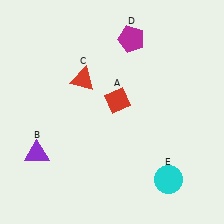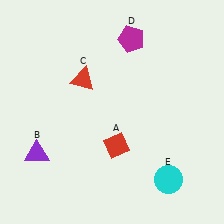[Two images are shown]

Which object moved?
The red diamond (A) moved down.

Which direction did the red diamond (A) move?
The red diamond (A) moved down.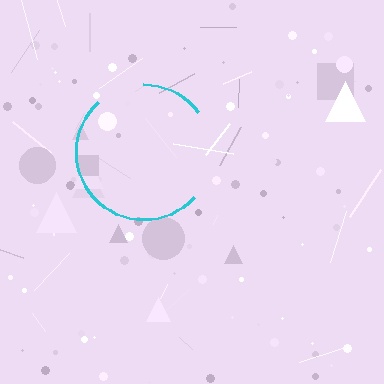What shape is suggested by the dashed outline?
The dashed outline suggests a circle.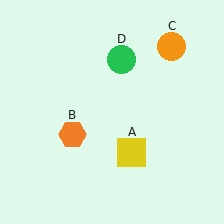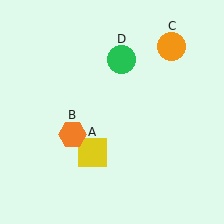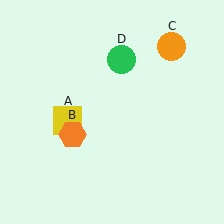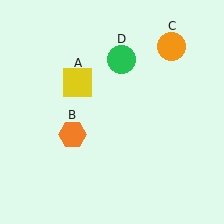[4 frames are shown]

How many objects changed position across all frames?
1 object changed position: yellow square (object A).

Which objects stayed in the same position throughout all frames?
Orange hexagon (object B) and orange circle (object C) and green circle (object D) remained stationary.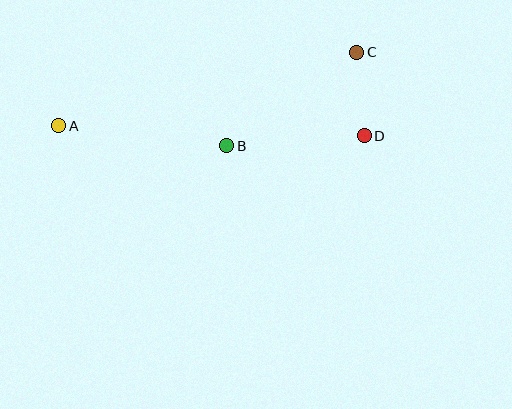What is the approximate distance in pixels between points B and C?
The distance between B and C is approximately 160 pixels.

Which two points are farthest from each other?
Points A and C are farthest from each other.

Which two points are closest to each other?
Points C and D are closest to each other.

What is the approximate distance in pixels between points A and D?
The distance between A and D is approximately 306 pixels.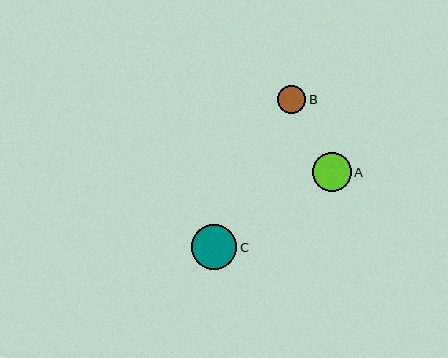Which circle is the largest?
Circle C is the largest with a size of approximately 45 pixels.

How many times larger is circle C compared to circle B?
Circle C is approximately 1.6 times the size of circle B.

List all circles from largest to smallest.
From largest to smallest: C, A, B.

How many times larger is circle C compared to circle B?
Circle C is approximately 1.6 times the size of circle B.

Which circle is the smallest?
Circle B is the smallest with a size of approximately 28 pixels.